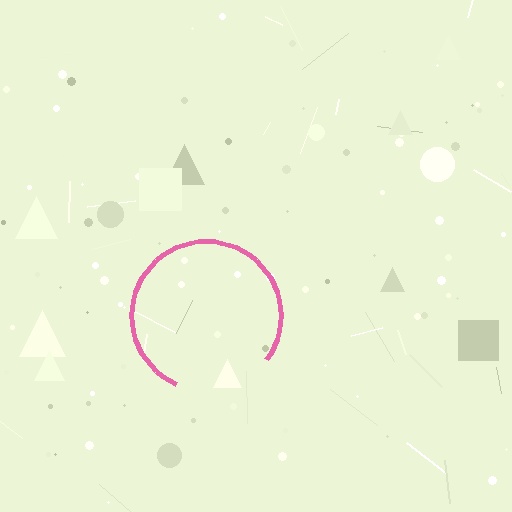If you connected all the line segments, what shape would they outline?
They would outline a circle.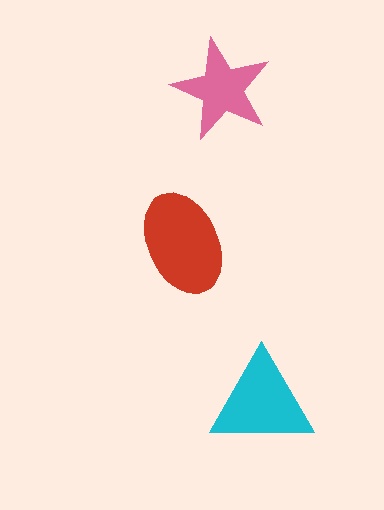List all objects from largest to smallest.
The red ellipse, the cyan triangle, the pink star.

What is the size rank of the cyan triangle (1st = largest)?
2nd.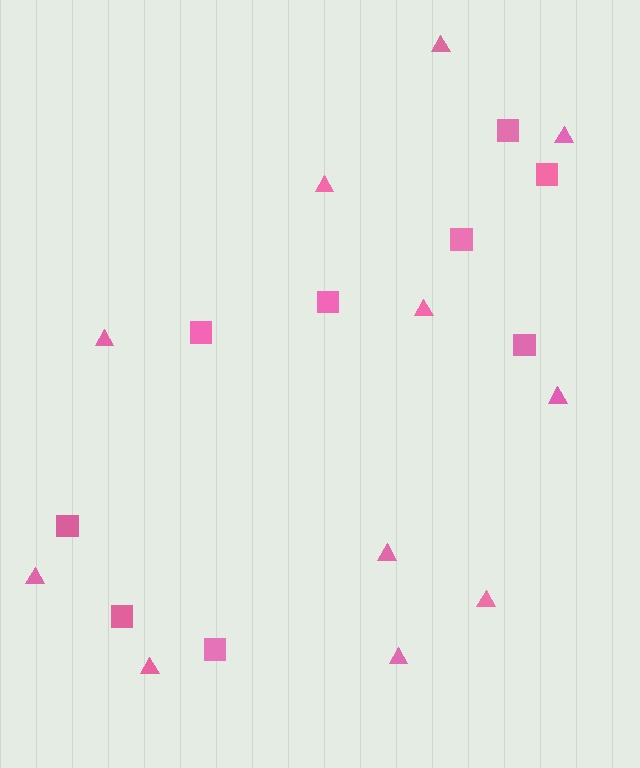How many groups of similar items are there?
There are 2 groups: one group of triangles (11) and one group of squares (9).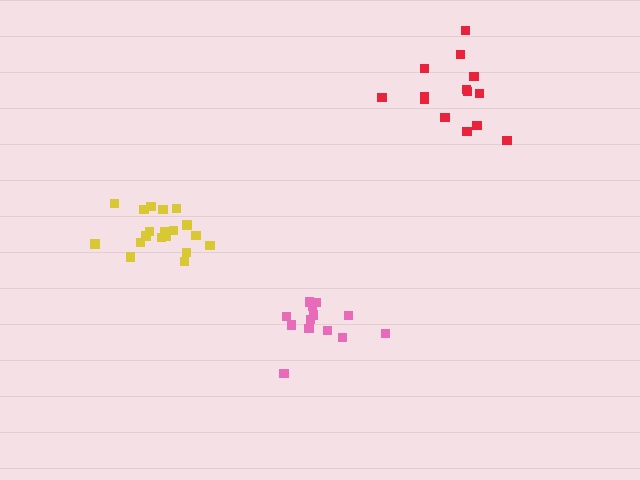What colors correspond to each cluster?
The clusters are colored: yellow, red, pink.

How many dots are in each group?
Group 1: 19 dots, Group 2: 14 dots, Group 3: 13 dots (46 total).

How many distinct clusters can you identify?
There are 3 distinct clusters.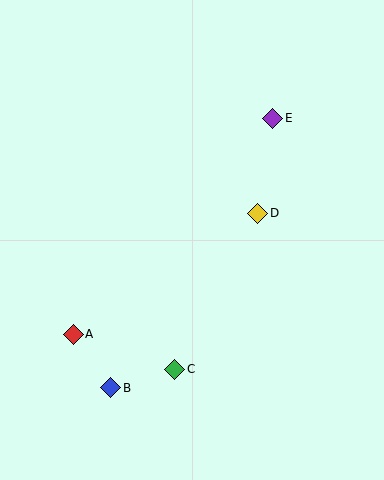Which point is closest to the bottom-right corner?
Point C is closest to the bottom-right corner.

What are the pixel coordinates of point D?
Point D is at (258, 213).